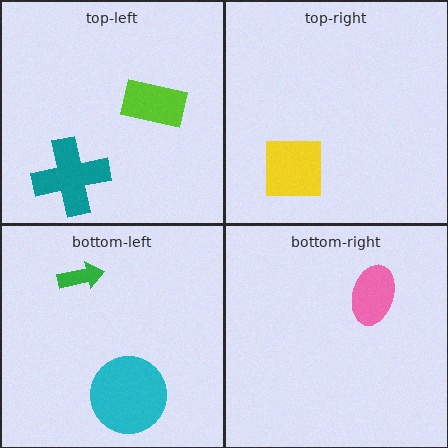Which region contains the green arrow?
The bottom-left region.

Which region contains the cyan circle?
The bottom-left region.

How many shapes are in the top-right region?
1.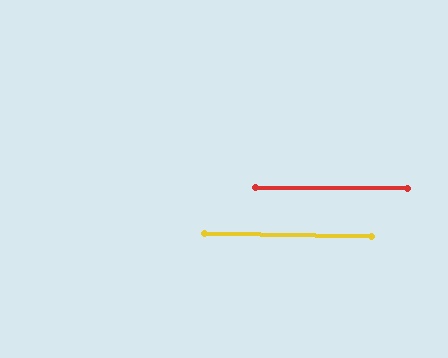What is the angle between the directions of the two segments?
Approximately 0 degrees.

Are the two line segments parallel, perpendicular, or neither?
Parallel — their directions differ by only 0.5°.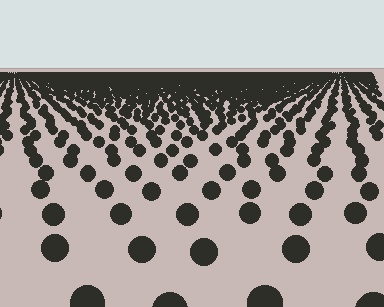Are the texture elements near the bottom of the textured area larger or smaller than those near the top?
Larger. Near the bottom, elements are closer to the viewer and appear at a bigger on-screen size.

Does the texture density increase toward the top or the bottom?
Density increases toward the top.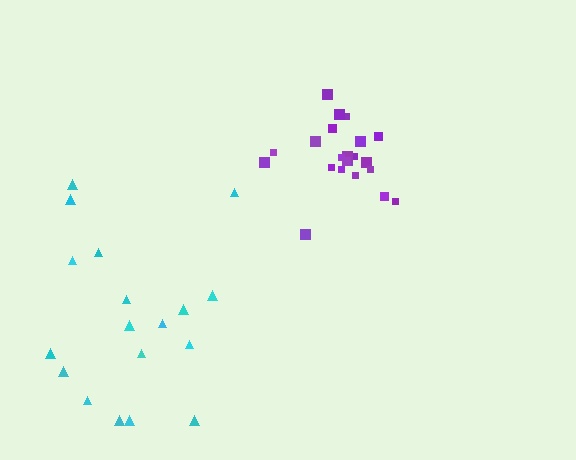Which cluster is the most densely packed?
Purple.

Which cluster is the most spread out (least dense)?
Cyan.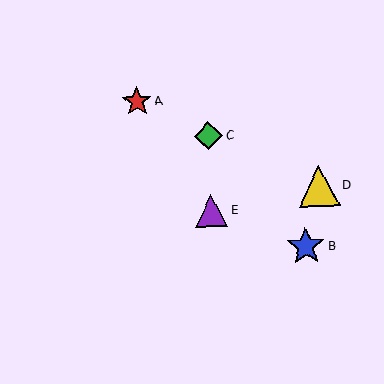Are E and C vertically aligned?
Yes, both are at x≈211.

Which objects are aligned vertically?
Objects C, E are aligned vertically.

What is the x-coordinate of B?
Object B is at x≈306.